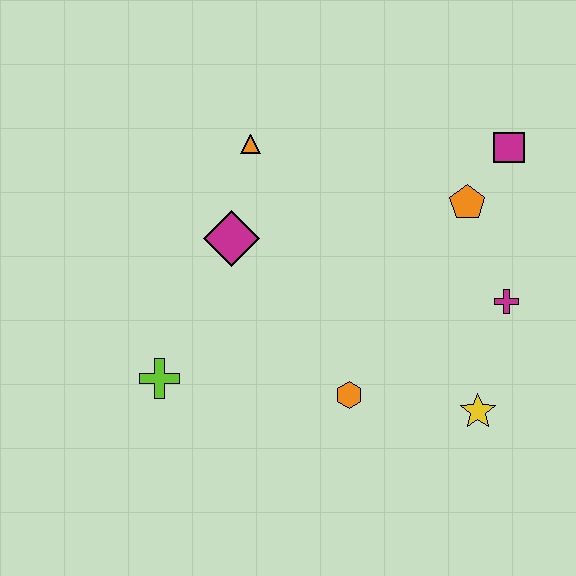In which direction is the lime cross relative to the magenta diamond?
The lime cross is below the magenta diamond.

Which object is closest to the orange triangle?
The magenta diamond is closest to the orange triangle.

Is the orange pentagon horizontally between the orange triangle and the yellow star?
Yes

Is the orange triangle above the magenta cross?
Yes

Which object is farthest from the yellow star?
The orange triangle is farthest from the yellow star.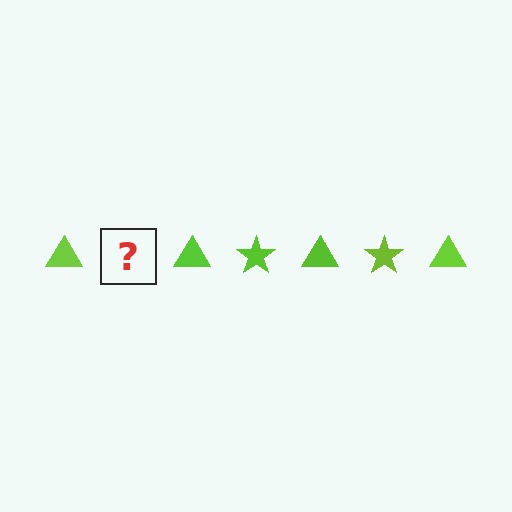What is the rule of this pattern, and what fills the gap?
The rule is that the pattern cycles through triangle, star shapes in lime. The gap should be filled with a lime star.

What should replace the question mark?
The question mark should be replaced with a lime star.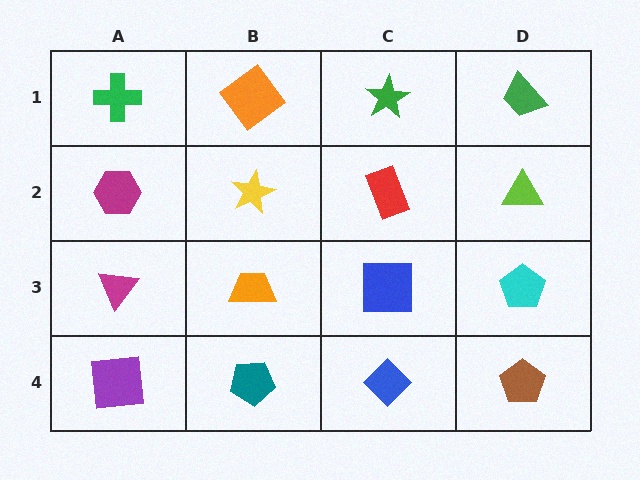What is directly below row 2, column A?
A magenta triangle.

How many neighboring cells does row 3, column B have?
4.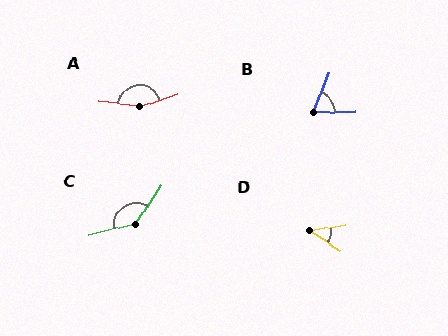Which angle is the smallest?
D, at approximately 42 degrees.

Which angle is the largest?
A, at approximately 155 degrees.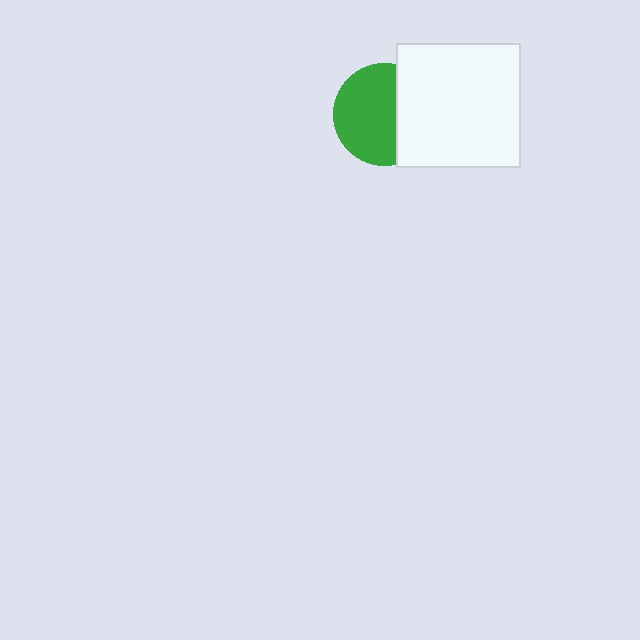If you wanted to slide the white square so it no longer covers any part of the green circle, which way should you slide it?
Slide it right — that is the most direct way to separate the two shapes.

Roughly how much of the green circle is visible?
About half of it is visible (roughly 63%).